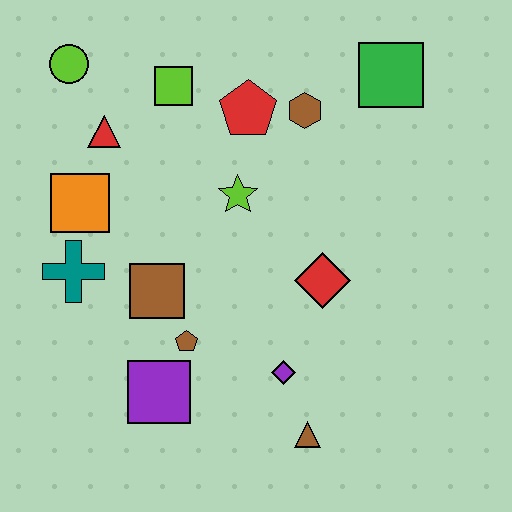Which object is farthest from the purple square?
The green square is farthest from the purple square.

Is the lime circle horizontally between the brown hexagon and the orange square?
No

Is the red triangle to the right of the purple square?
No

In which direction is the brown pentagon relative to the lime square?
The brown pentagon is below the lime square.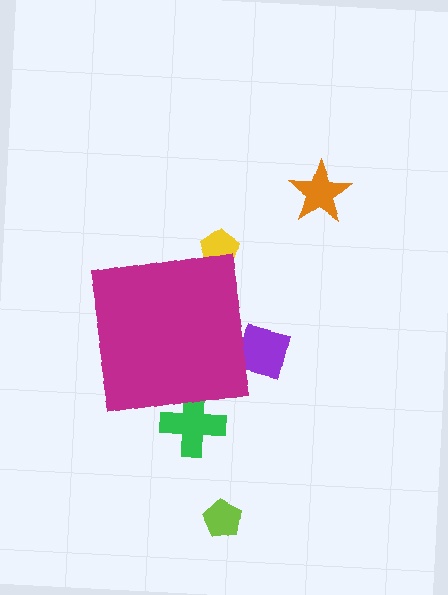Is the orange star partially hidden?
No, the orange star is fully visible.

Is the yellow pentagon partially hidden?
Yes, the yellow pentagon is partially hidden behind the magenta square.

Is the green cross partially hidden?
Yes, the green cross is partially hidden behind the magenta square.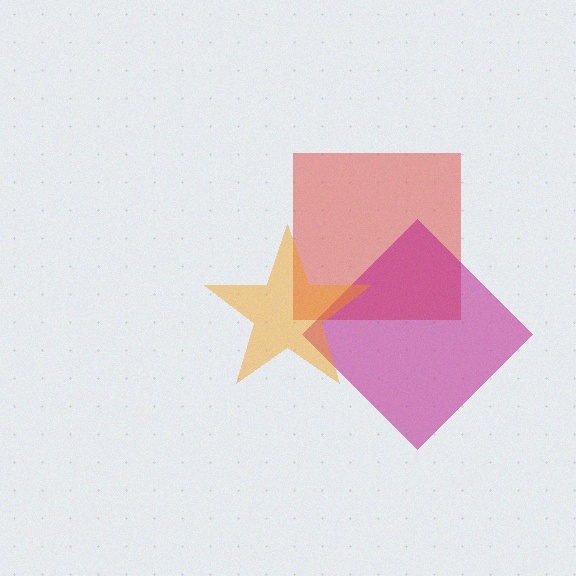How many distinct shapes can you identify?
There are 3 distinct shapes: a red square, a magenta diamond, an orange star.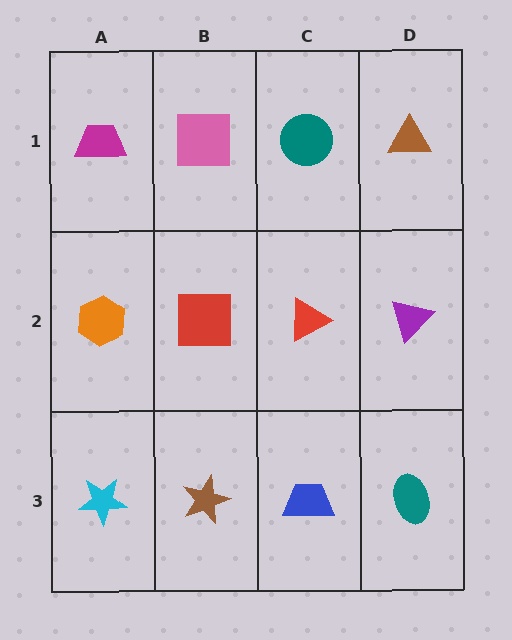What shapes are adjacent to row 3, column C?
A red triangle (row 2, column C), a brown star (row 3, column B), a teal ellipse (row 3, column D).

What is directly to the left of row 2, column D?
A red triangle.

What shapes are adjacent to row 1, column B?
A red square (row 2, column B), a magenta trapezoid (row 1, column A), a teal circle (row 1, column C).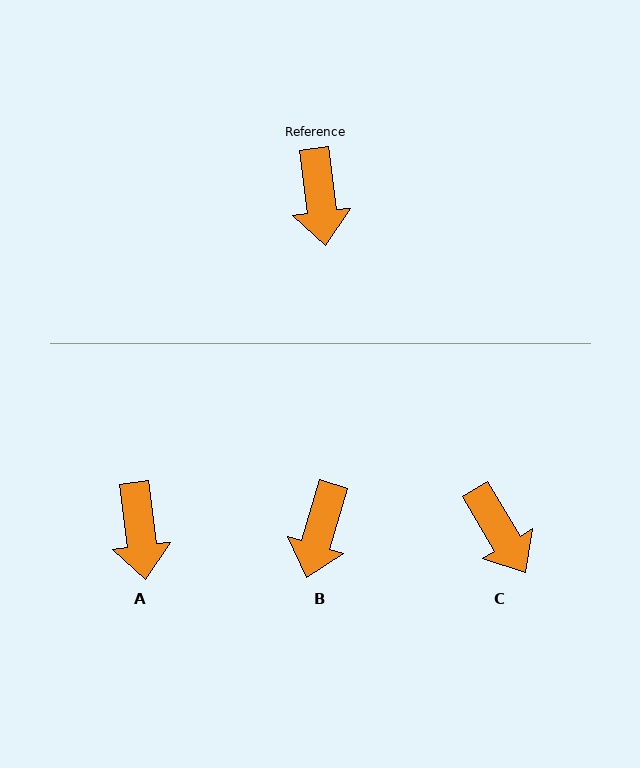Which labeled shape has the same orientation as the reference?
A.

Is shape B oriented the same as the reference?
No, it is off by about 23 degrees.